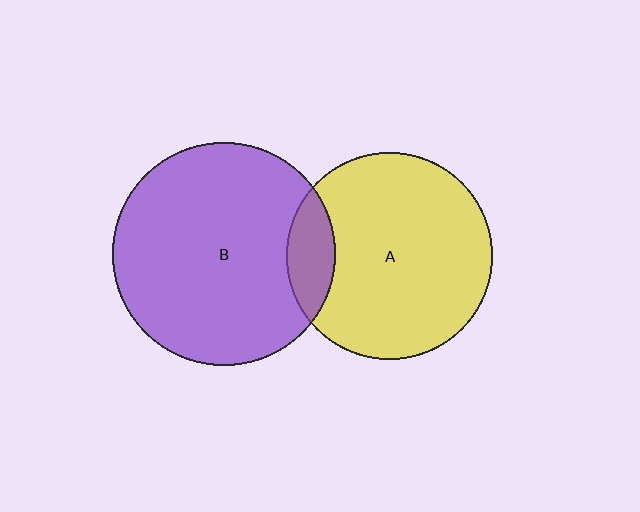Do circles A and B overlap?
Yes.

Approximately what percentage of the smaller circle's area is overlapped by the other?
Approximately 15%.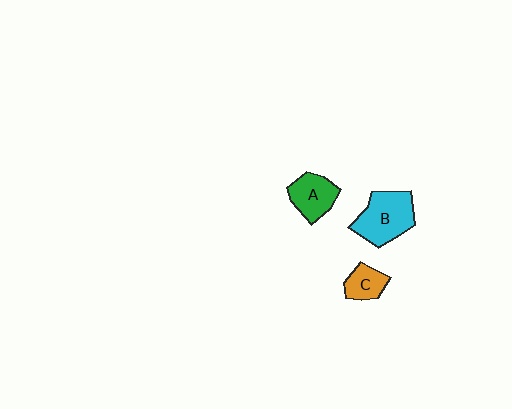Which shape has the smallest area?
Shape C (orange).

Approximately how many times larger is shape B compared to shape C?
Approximately 2.1 times.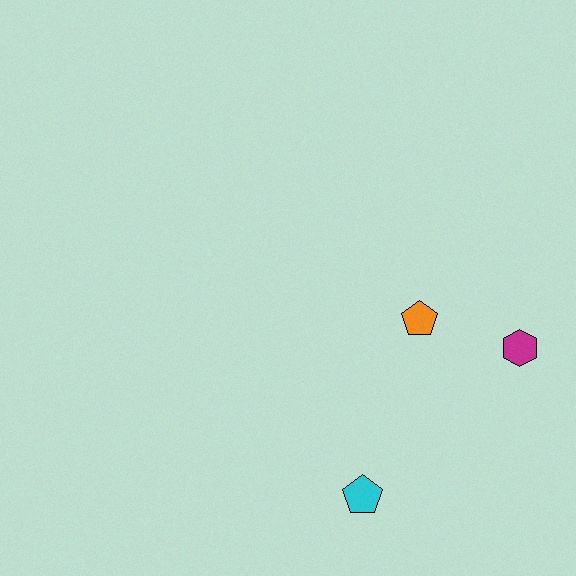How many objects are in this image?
There are 3 objects.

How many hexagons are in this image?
There is 1 hexagon.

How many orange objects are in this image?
There is 1 orange object.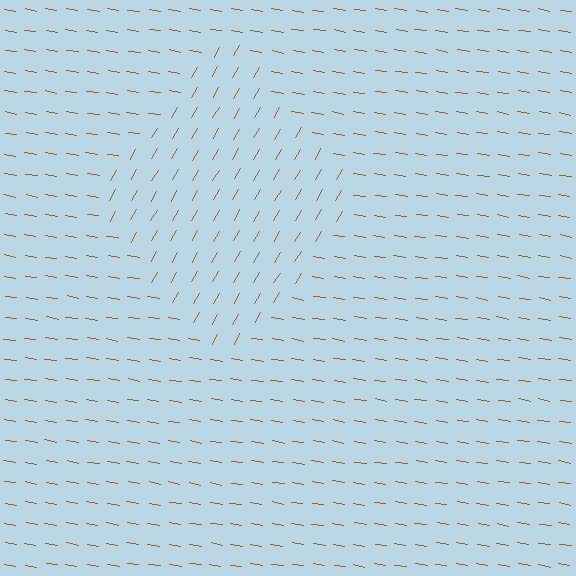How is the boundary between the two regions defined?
The boundary is defined purely by a change in line orientation (approximately 69 degrees difference). All lines are the same color and thickness.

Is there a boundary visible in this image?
Yes, there is a texture boundary formed by a change in line orientation.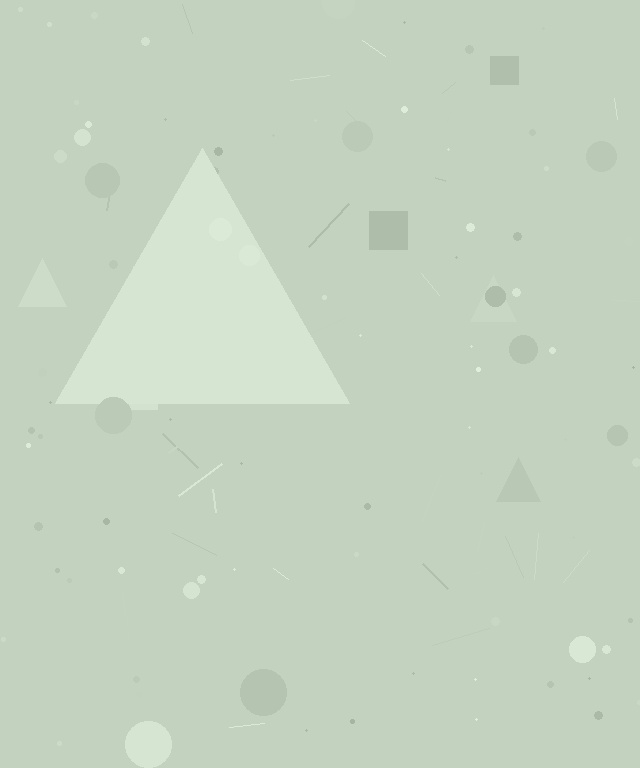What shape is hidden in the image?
A triangle is hidden in the image.